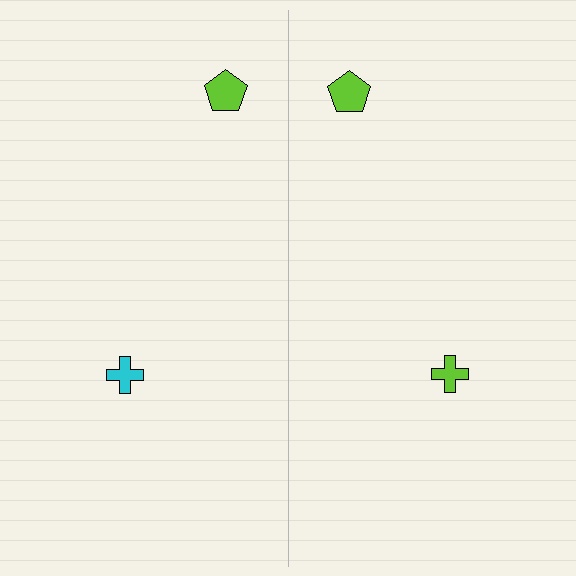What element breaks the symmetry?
The lime cross on the right side breaks the symmetry — its mirror counterpart is cyan.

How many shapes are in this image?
There are 4 shapes in this image.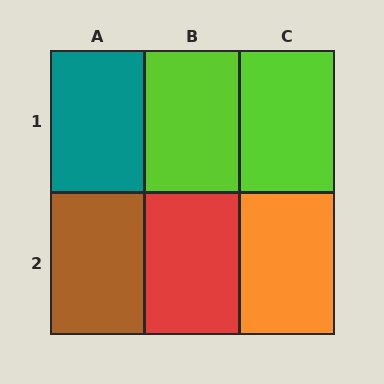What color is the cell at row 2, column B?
Red.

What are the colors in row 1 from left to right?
Teal, lime, lime.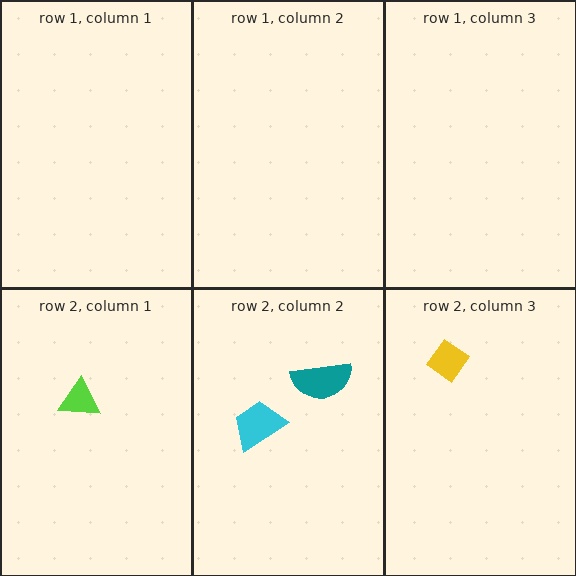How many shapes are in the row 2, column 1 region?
1.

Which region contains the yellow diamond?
The row 2, column 3 region.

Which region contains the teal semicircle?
The row 2, column 2 region.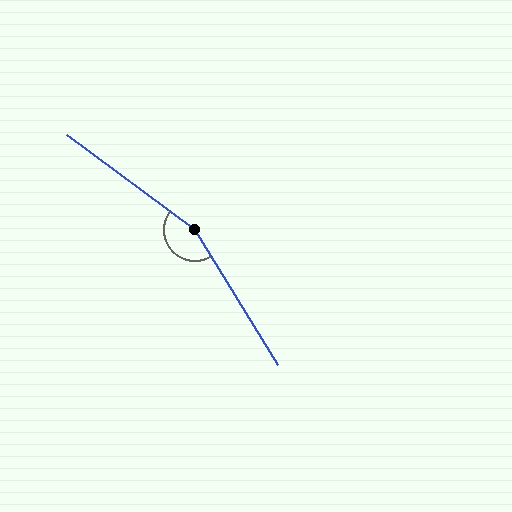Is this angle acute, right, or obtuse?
It is obtuse.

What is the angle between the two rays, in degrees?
Approximately 158 degrees.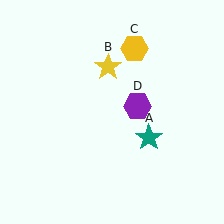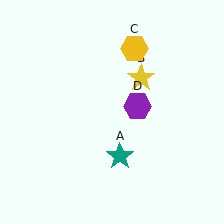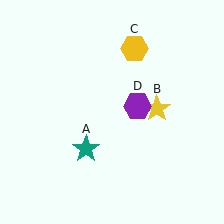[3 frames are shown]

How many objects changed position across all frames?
2 objects changed position: teal star (object A), yellow star (object B).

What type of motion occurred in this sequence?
The teal star (object A), yellow star (object B) rotated clockwise around the center of the scene.